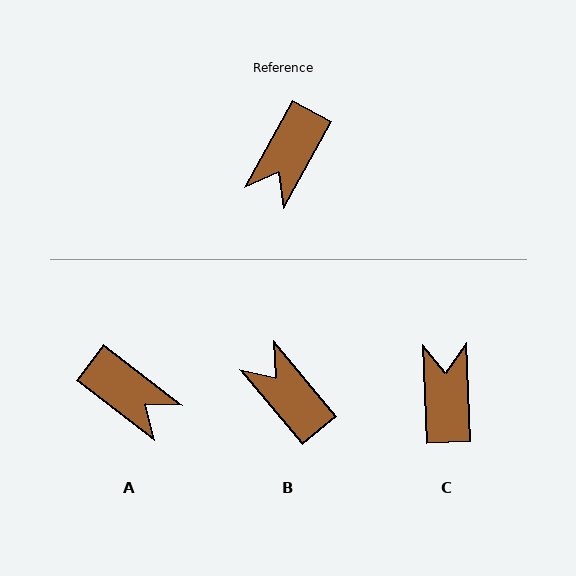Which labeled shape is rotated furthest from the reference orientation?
C, about 149 degrees away.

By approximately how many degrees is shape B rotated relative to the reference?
Approximately 111 degrees clockwise.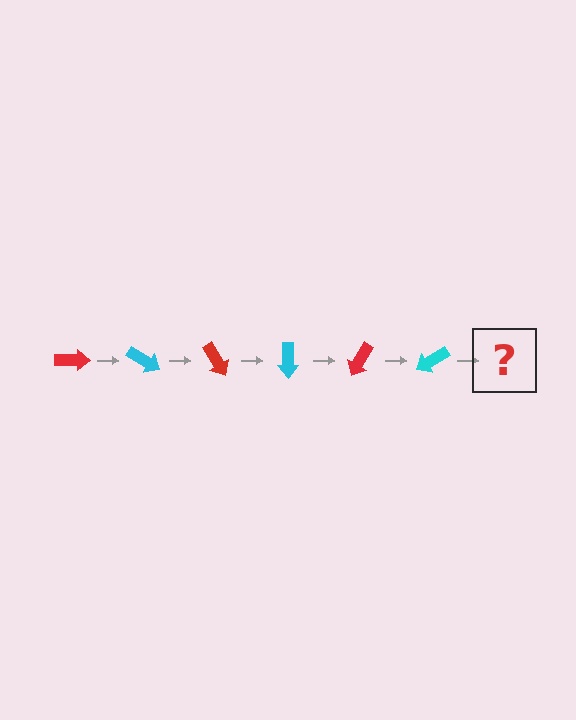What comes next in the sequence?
The next element should be a red arrow, rotated 180 degrees from the start.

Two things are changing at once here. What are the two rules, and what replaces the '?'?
The two rules are that it rotates 30 degrees each step and the color cycles through red and cyan. The '?' should be a red arrow, rotated 180 degrees from the start.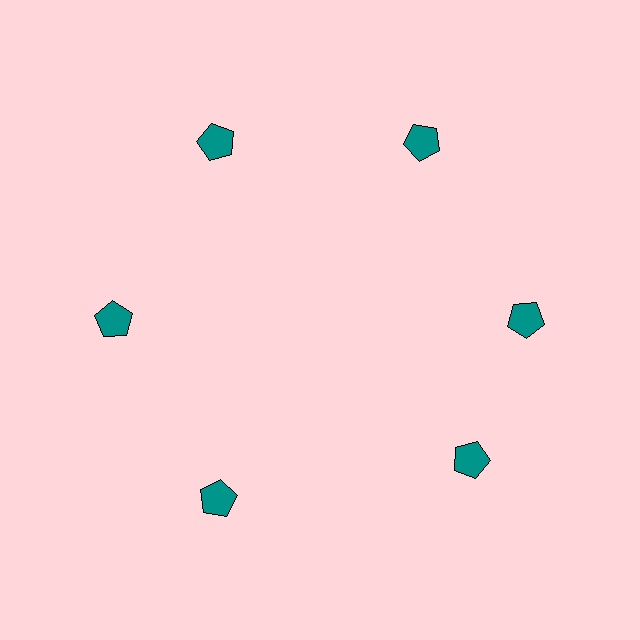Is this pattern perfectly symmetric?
No. The 6 teal pentagons are arranged in a ring, but one element near the 5 o'clock position is rotated out of alignment along the ring, breaking the 6-fold rotational symmetry.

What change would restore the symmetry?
The symmetry would be restored by rotating it back into even spacing with its neighbors so that all 6 pentagons sit at equal angles and equal distance from the center.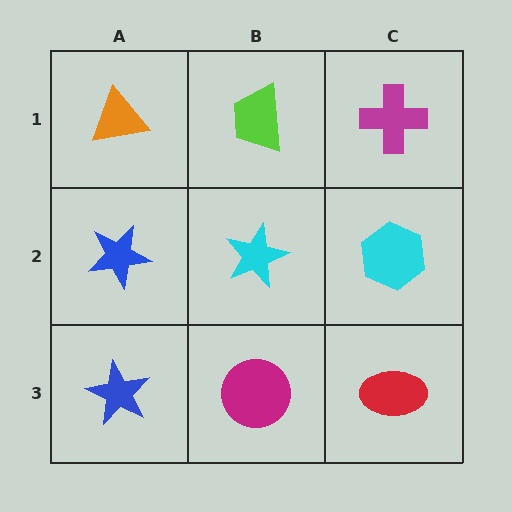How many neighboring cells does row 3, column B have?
3.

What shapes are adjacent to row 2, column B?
A lime trapezoid (row 1, column B), a magenta circle (row 3, column B), a blue star (row 2, column A), a cyan hexagon (row 2, column C).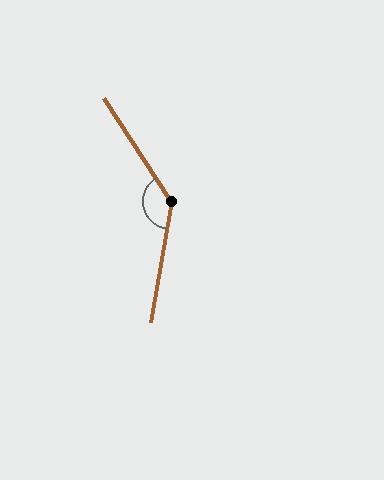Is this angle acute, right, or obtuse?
It is obtuse.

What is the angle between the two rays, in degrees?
Approximately 138 degrees.